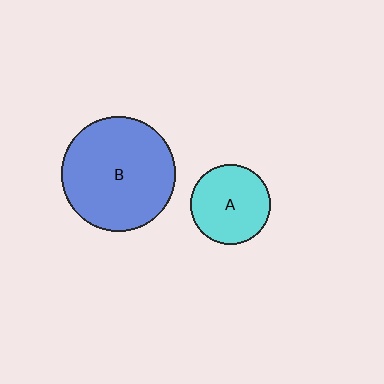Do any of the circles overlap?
No, none of the circles overlap.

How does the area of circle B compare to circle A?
Approximately 2.0 times.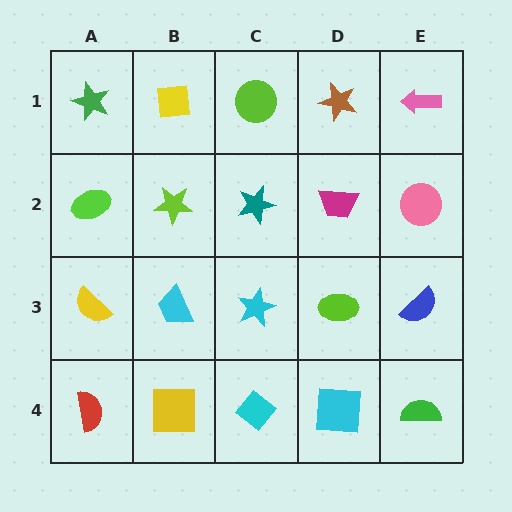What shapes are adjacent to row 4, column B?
A cyan trapezoid (row 3, column B), a red semicircle (row 4, column A), a cyan diamond (row 4, column C).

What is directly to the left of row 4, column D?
A cyan diamond.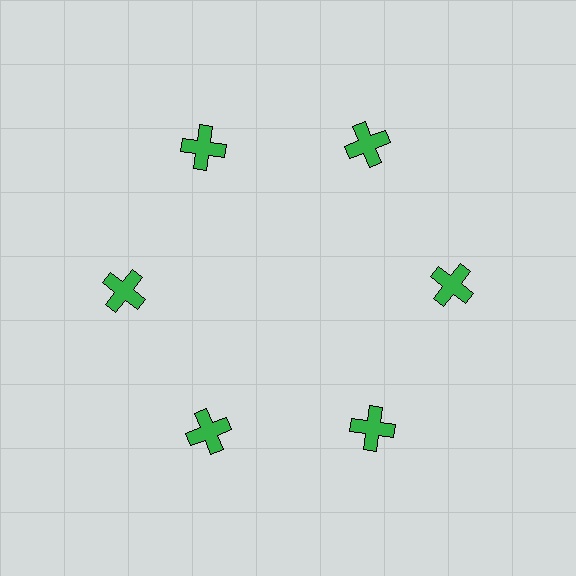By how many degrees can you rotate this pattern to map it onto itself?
The pattern maps onto itself every 60 degrees of rotation.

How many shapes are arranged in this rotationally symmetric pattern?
There are 6 shapes, arranged in 6 groups of 1.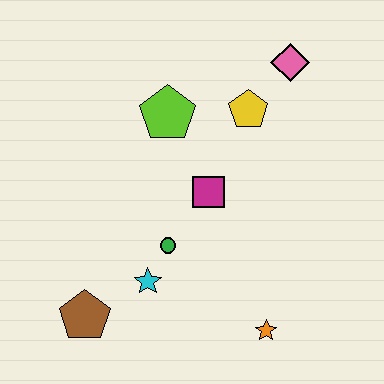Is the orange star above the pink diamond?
No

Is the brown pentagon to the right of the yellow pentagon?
No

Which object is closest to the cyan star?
The green circle is closest to the cyan star.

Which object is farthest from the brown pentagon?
The pink diamond is farthest from the brown pentagon.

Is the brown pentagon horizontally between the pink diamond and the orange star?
No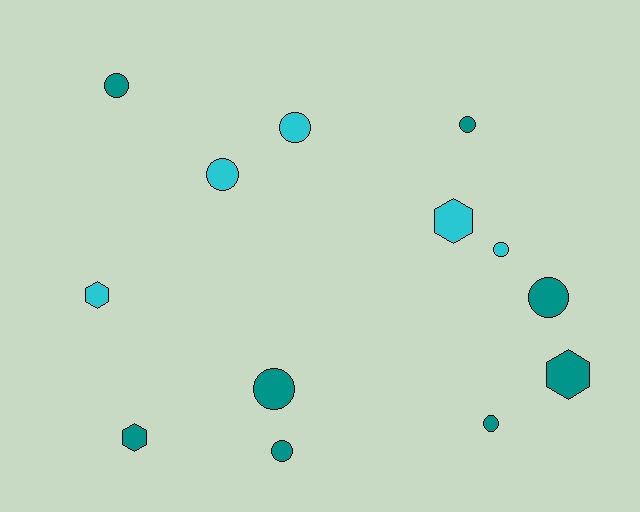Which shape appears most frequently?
Circle, with 9 objects.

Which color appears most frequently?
Teal, with 8 objects.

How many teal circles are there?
There are 6 teal circles.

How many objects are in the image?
There are 13 objects.